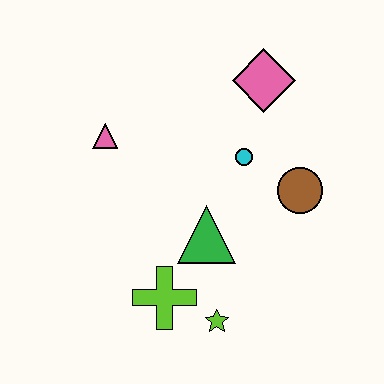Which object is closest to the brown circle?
The cyan circle is closest to the brown circle.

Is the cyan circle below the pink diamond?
Yes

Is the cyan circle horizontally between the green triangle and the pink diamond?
Yes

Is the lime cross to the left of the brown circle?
Yes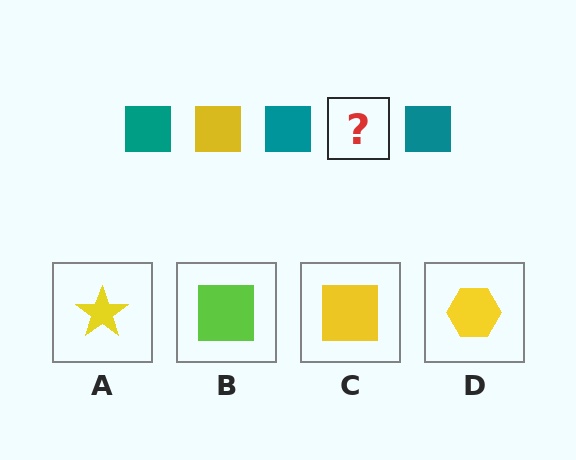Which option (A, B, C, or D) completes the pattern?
C.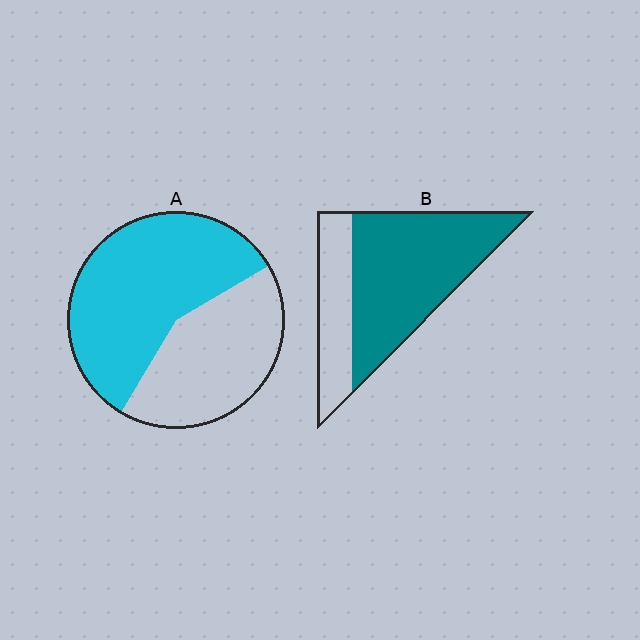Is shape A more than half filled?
Yes.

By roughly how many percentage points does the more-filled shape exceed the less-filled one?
By roughly 10 percentage points (B over A).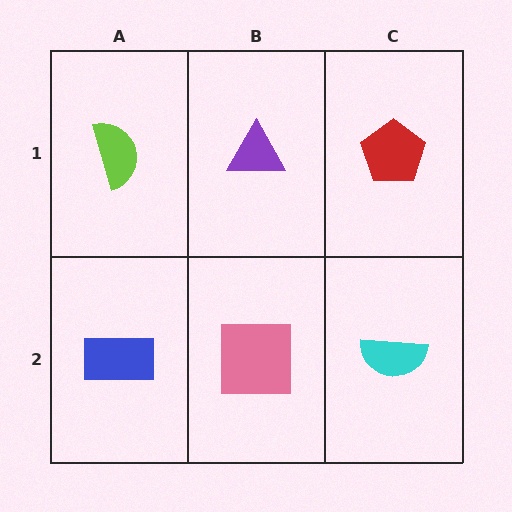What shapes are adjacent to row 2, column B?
A purple triangle (row 1, column B), a blue rectangle (row 2, column A), a cyan semicircle (row 2, column C).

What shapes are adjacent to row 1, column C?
A cyan semicircle (row 2, column C), a purple triangle (row 1, column B).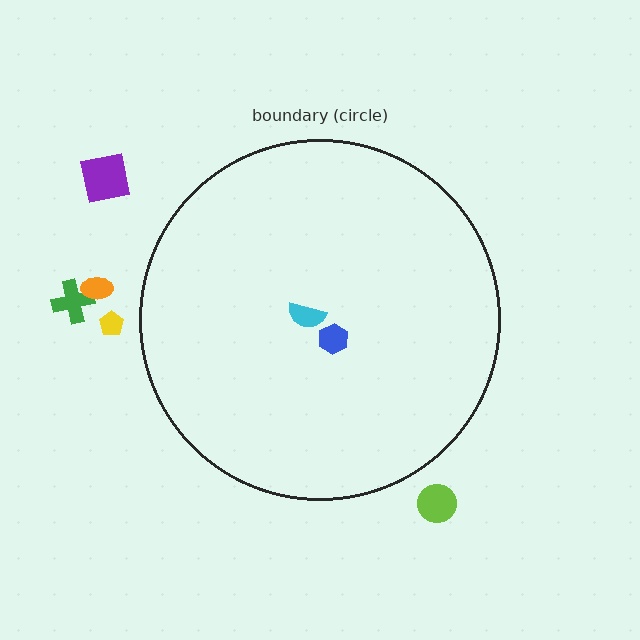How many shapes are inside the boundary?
2 inside, 5 outside.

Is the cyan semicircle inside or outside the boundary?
Inside.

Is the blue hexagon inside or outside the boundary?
Inside.